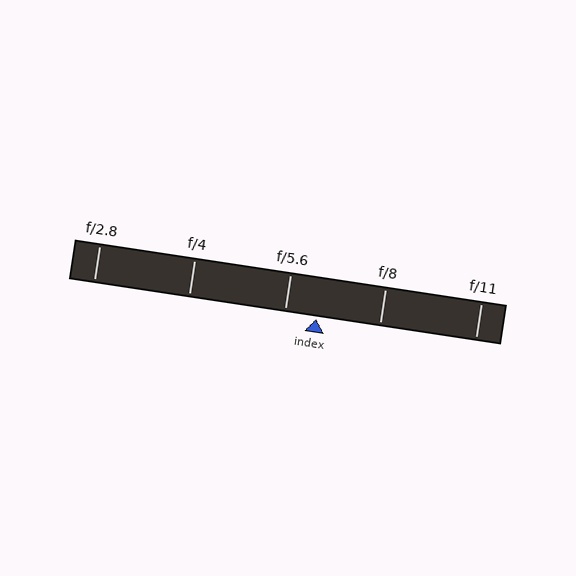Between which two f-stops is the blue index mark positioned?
The index mark is between f/5.6 and f/8.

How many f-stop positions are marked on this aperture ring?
There are 5 f-stop positions marked.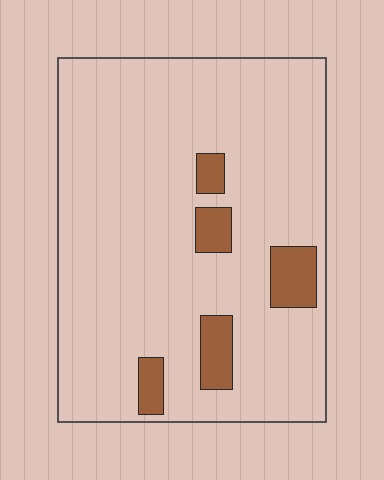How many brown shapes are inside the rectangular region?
5.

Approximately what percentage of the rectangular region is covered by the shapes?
Approximately 10%.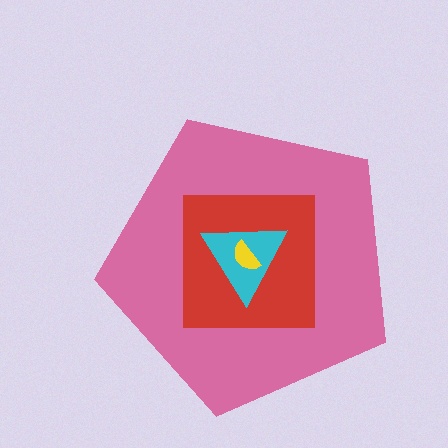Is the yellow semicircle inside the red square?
Yes.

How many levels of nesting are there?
4.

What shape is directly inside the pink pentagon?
The red square.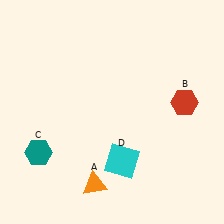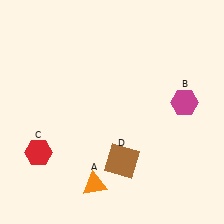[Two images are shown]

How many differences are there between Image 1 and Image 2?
There are 3 differences between the two images.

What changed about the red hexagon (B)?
In Image 1, B is red. In Image 2, it changed to magenta.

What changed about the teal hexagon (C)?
In Image 1, C is teal. In Image 2, it changed to red.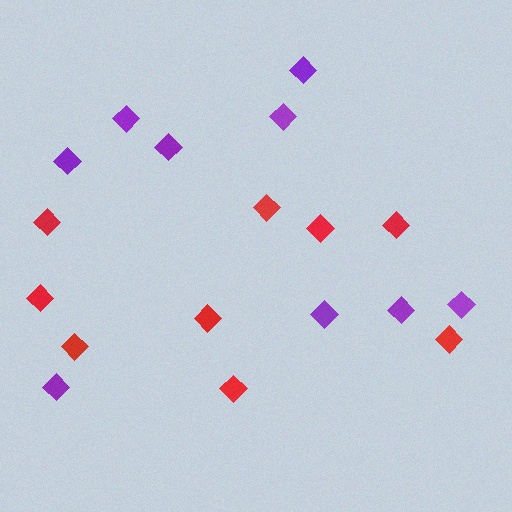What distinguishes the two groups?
There are 2 groups: one group of red diamonds (9) and one group of purple diamonds (9).